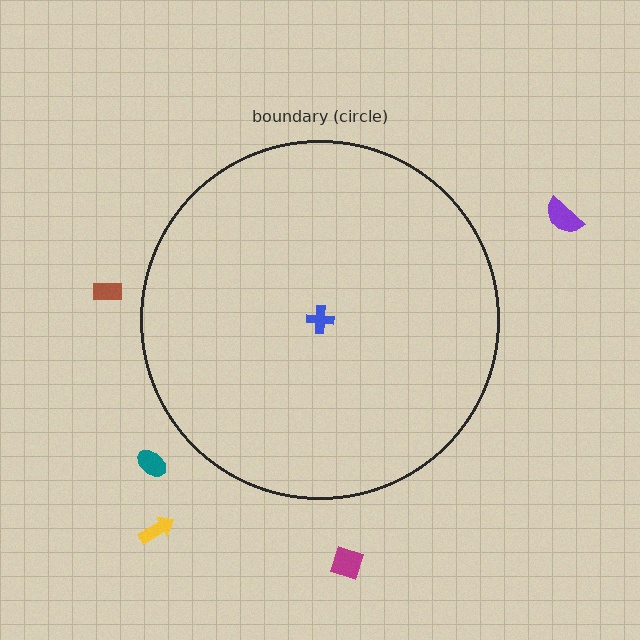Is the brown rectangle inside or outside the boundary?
Outside.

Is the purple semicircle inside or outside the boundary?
Outside.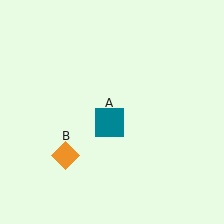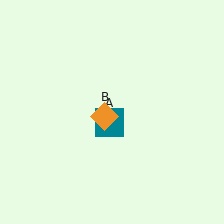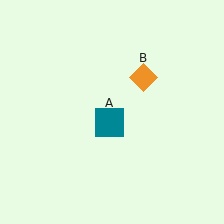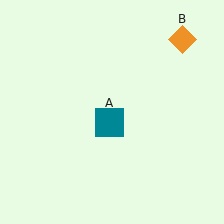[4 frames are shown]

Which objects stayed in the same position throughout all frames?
Teal square (object A) remained stationary.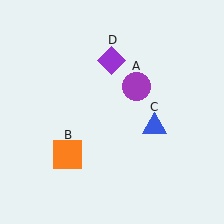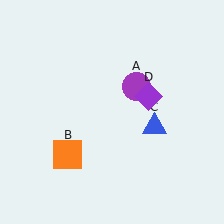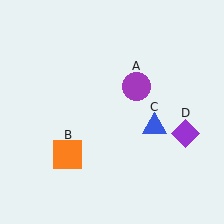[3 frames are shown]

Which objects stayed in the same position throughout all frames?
Purple circle (object A) and orange square (object B) and blue triangle (object C) remained stationary.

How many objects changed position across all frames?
1 object changed position: purple diamond (object D).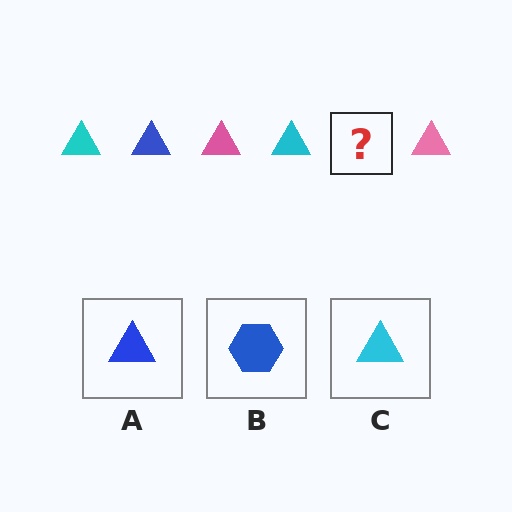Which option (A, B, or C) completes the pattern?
A.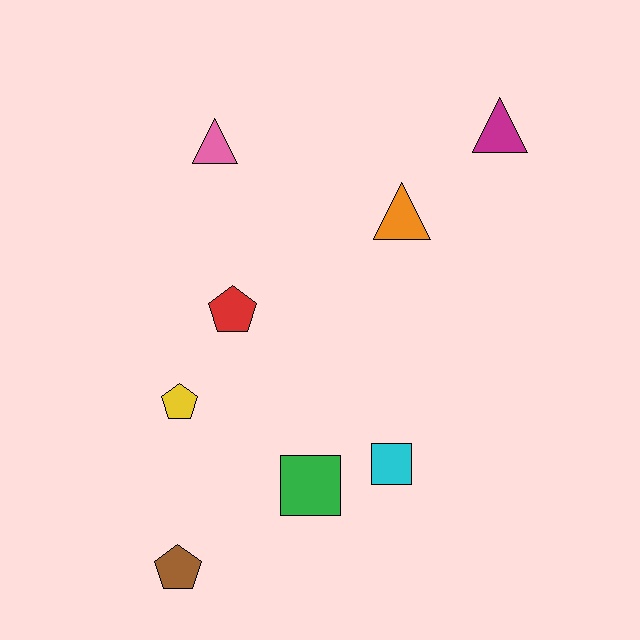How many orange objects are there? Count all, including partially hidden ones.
There is 1 orange object.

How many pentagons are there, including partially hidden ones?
There are 3 pentagons.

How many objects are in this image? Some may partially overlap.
There are 8 objects.